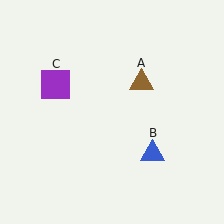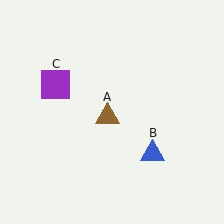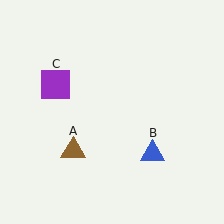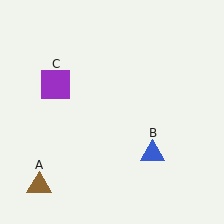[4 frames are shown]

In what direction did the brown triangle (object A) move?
The brown triangle (object A) moved down and to the left.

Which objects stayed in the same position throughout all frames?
Blue triangle (object B) and purple square (object C) remained stationary.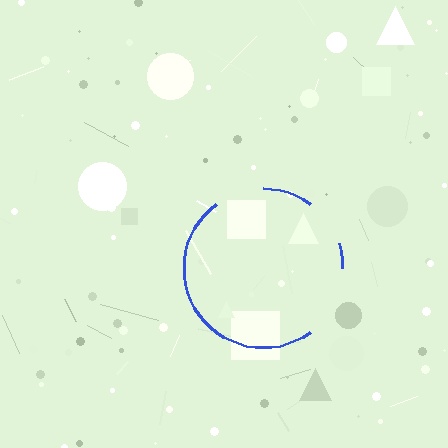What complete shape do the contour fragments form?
The contour fragments form a circle.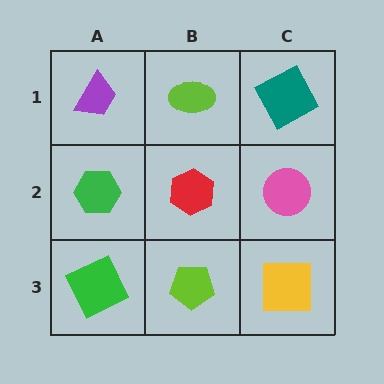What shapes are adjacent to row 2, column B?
A lime ellipse (row 1, column B), a lime pentagon (row 3, column B), a green hexagon (row 2, column A), a pink circle (row 2, column C).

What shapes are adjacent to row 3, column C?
A pink circle (row 2, column C), a lime pentagon (row 3, column B).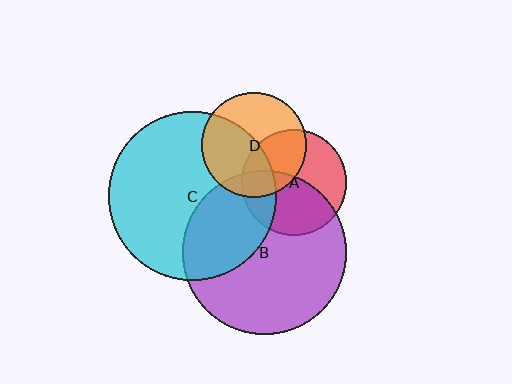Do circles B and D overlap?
Yes.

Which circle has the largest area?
Circle C (cyan).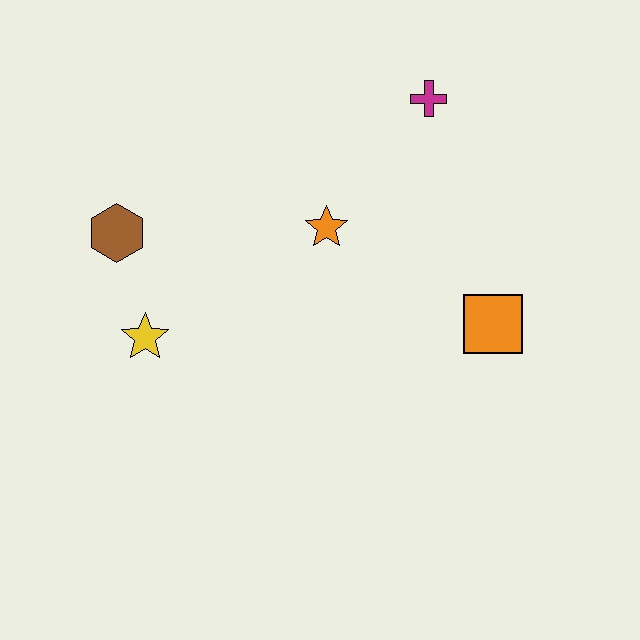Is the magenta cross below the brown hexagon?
No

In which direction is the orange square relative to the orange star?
The orange square is to the right of the orange star.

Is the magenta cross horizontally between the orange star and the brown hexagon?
No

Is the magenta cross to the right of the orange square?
No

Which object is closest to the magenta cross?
The orange star is closest to the magenta cross.